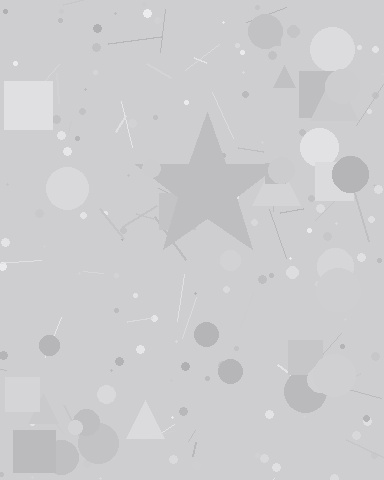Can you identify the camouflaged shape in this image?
The camouflaged shape is a star.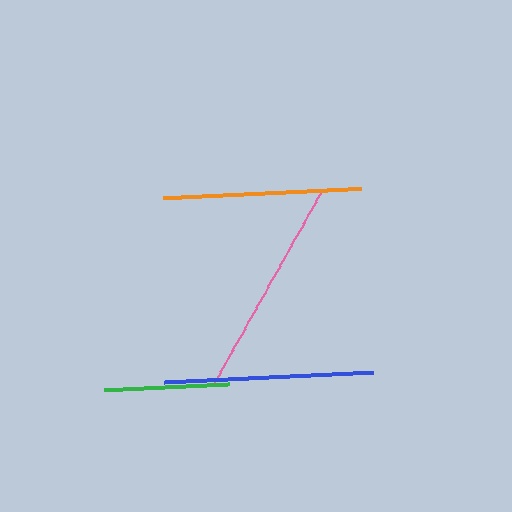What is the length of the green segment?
The green segment is approximately 126 pixels long.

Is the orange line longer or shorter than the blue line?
The blue line is longer than the orange line.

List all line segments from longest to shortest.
From longest to shortest: pink, blue, orange, green.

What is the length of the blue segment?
The blue segment is approximately 209 pixels long.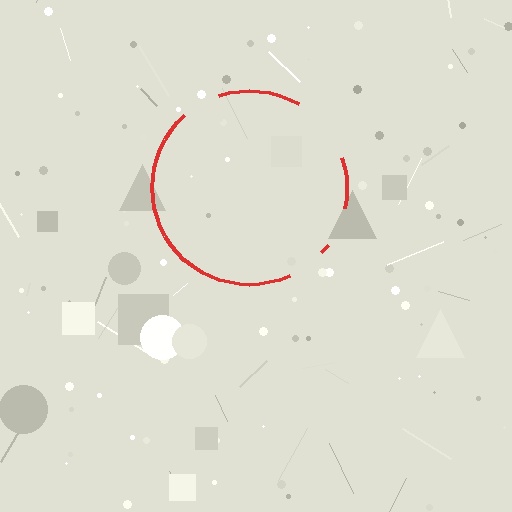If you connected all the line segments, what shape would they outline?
They would outline a circle.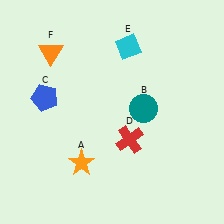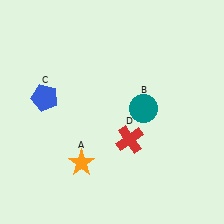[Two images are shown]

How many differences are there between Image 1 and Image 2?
There are 2 differences between the two images.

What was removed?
The cyan diamond (E), the orange triangle (F) were removed in Image 2.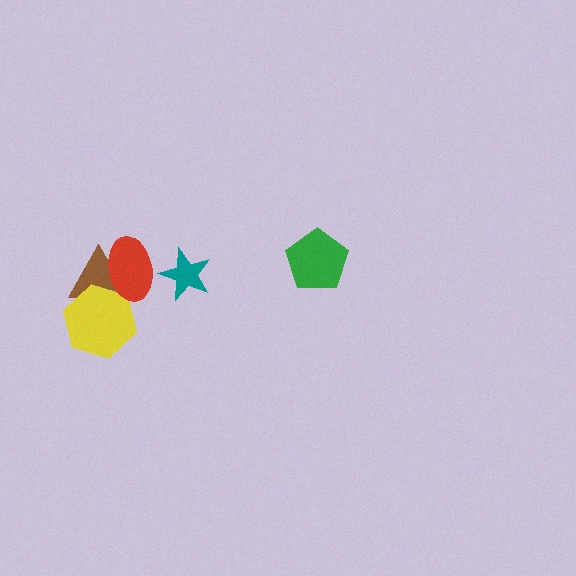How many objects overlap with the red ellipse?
2 objects overlap with the red ellipse.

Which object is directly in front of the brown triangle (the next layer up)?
The yellow hexagon is directly in front of the brown triangle.